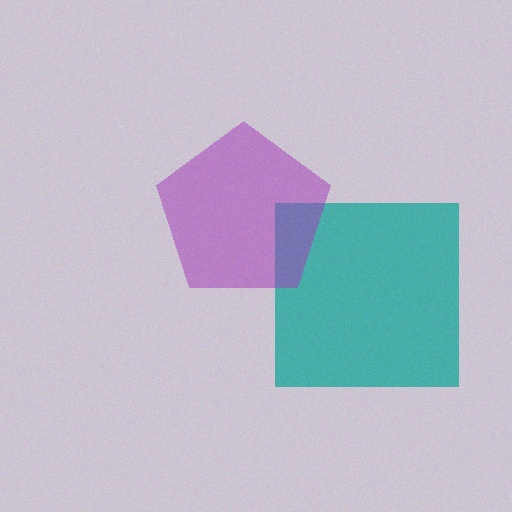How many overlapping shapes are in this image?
There are 2 overlapping shapes in the image.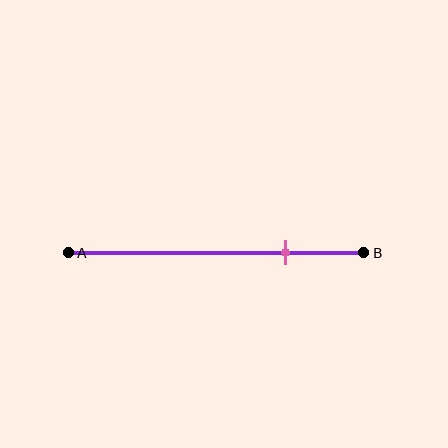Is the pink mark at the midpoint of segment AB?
No, the mark is at about 75% from A, not at the 50% midpoint.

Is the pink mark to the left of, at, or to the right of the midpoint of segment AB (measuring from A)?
The pink mark is to the right of the midpoint of segment AB.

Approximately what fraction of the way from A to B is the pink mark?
The pink mark is approximately 75% of the way from A to B.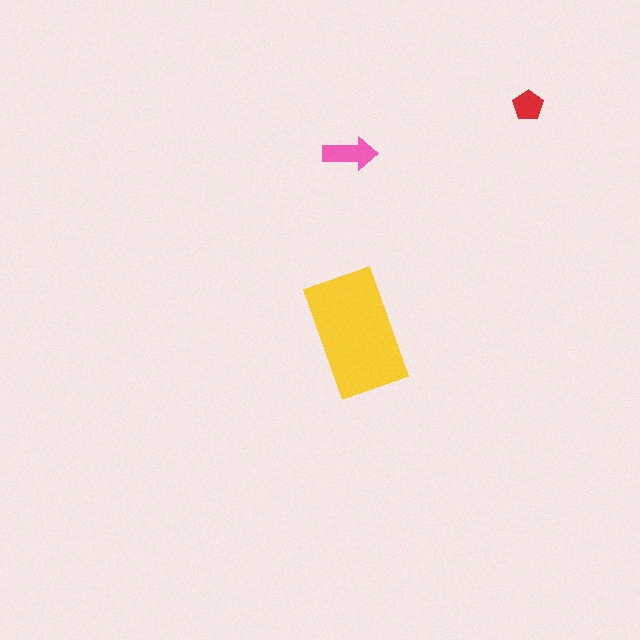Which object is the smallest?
The red pentagon.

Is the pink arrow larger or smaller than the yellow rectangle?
Smaller.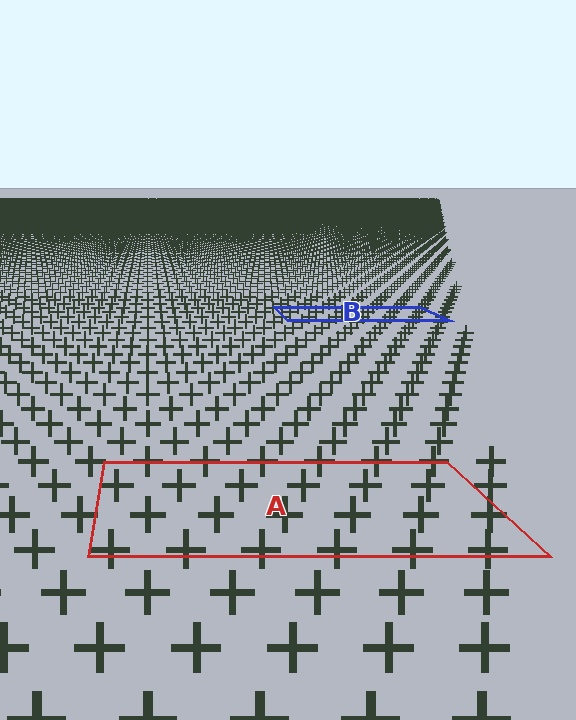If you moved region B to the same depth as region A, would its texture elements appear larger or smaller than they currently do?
They would appear larger. At a closer depth, the same texture elements are projected at a bigger on-screen size.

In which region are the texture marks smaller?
The texture marks are smaller in region B, because it is farther away.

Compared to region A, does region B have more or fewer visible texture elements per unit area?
Region B has more texture elements per unit area — they are packed more densely because it is farther away.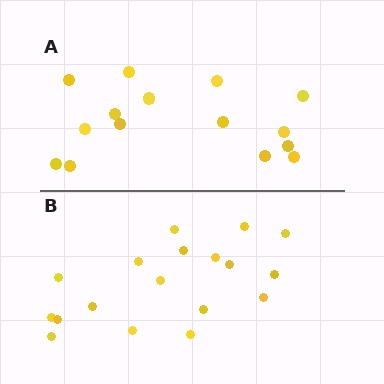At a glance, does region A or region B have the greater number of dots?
Region B (the bottom region) has more dots.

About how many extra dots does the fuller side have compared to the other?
Region B has just a few more — roughly 2 or 3 more dots than region A.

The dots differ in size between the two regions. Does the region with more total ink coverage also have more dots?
No. Region A has more total ink coverage because its dots are larger, but region B actually contains more individual dots. Total area can be misleading — the number of items is what matters here.